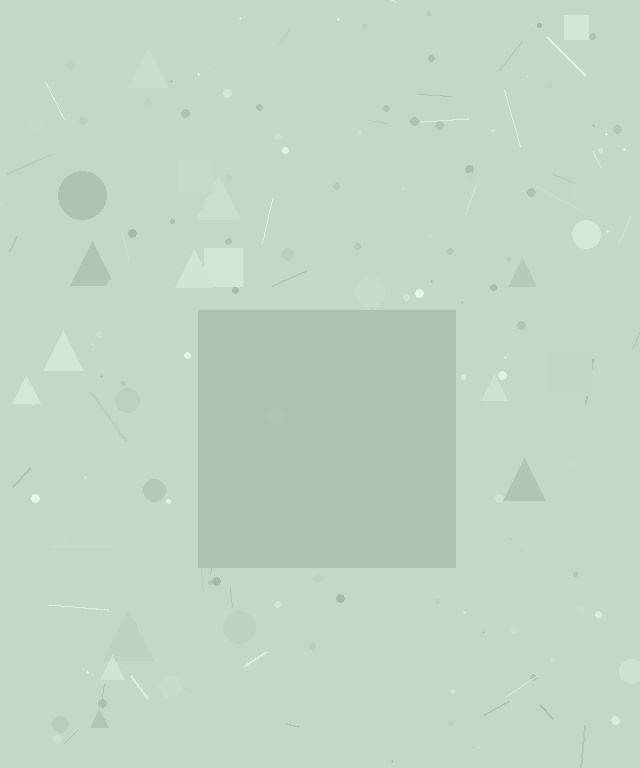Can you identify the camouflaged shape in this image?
The camouflaged shape is a square.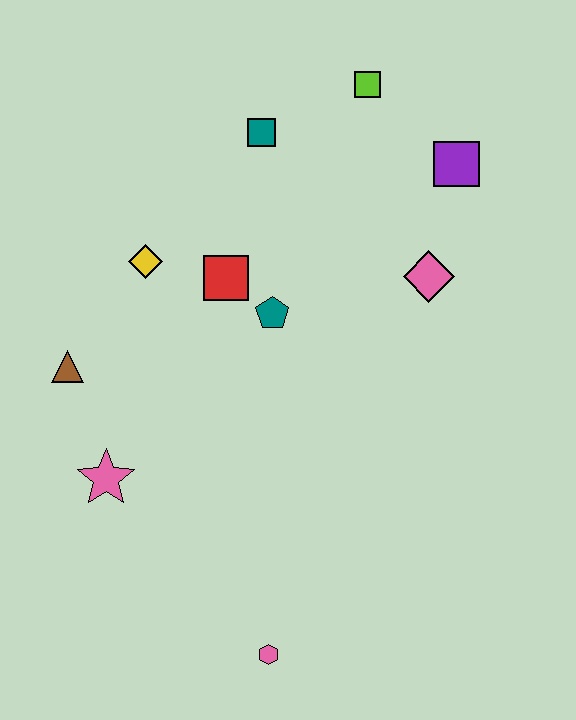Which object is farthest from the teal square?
The pink hexagon is farthest from the teal square.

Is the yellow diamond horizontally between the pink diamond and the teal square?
No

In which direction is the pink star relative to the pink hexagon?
The pink star is above the pink hexagon.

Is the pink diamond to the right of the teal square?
Yes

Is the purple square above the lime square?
No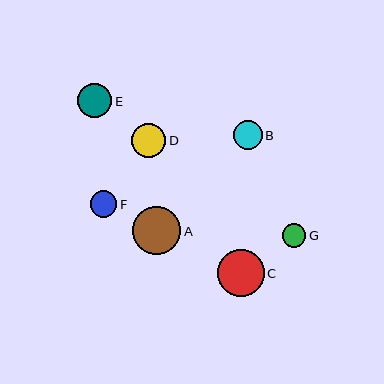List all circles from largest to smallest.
From largest to smallest: A, C, E, D, B, F, G.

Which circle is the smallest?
Circle G is the smallest with a size of approximately 23 pixels.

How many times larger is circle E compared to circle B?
Circle E is approximately 1.2 times the size of circle B.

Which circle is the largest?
Circle A is the largest with a size of approximately 48 pixels.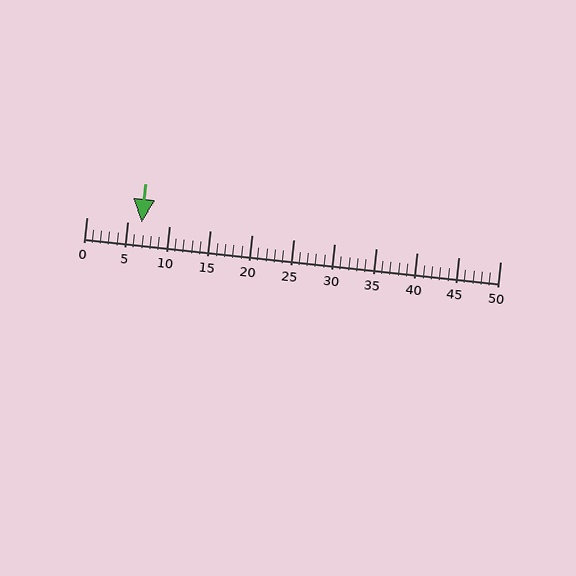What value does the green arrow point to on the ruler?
The green arrow points to approximately 7.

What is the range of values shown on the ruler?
The ruler shows values from 0 to 50.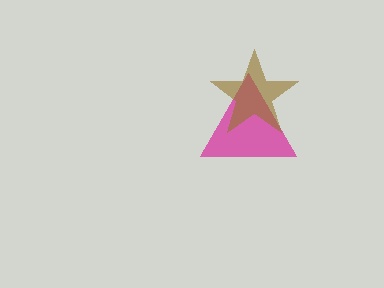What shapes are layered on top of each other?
The layered shapes are: a magenta triangle, a brown star.